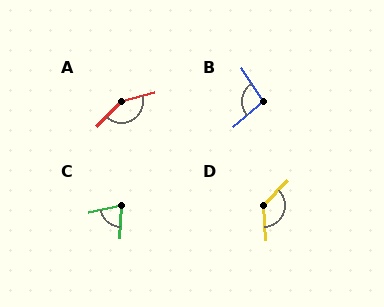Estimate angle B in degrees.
Approximately 98 degrees.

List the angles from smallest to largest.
C (74°), B (98°), D (132°), A (150°).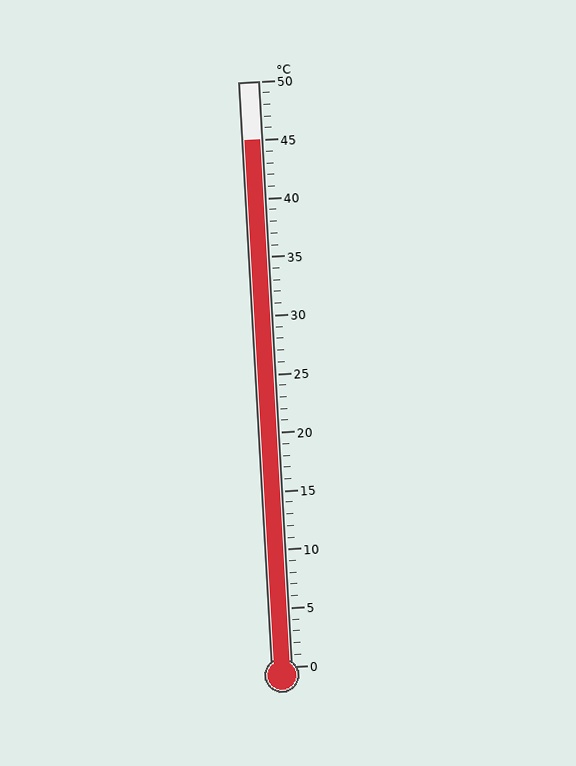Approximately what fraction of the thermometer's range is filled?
The thermometer is filled to approximately 90% of its range.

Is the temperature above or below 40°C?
The temperature is above 40°C.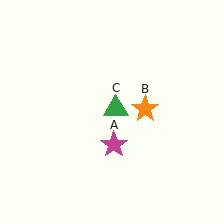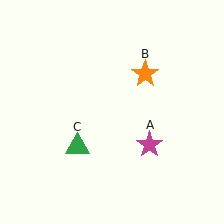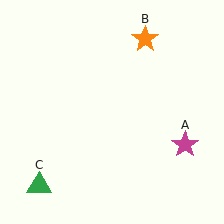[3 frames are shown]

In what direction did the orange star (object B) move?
The orange star (object B) moved up.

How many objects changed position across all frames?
3 objects changed position: magenta star (object A), orange star (object B), green triangle (object C).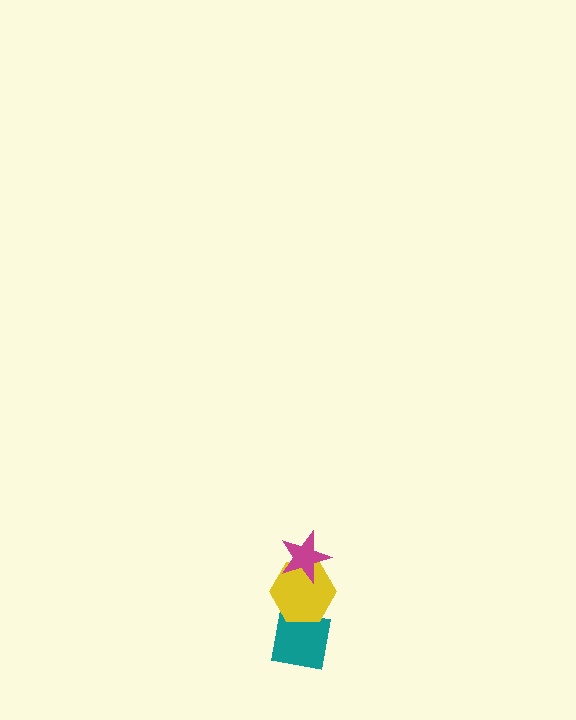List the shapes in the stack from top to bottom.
From top to bottom: the magenta star, the yellow hexagon, the teal square.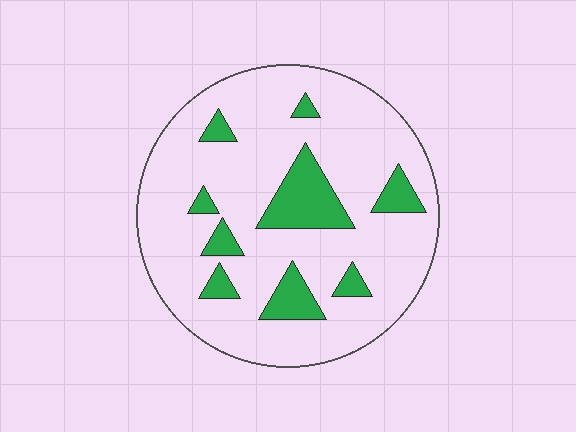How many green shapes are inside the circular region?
9.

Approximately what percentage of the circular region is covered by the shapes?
Approximately 15%.